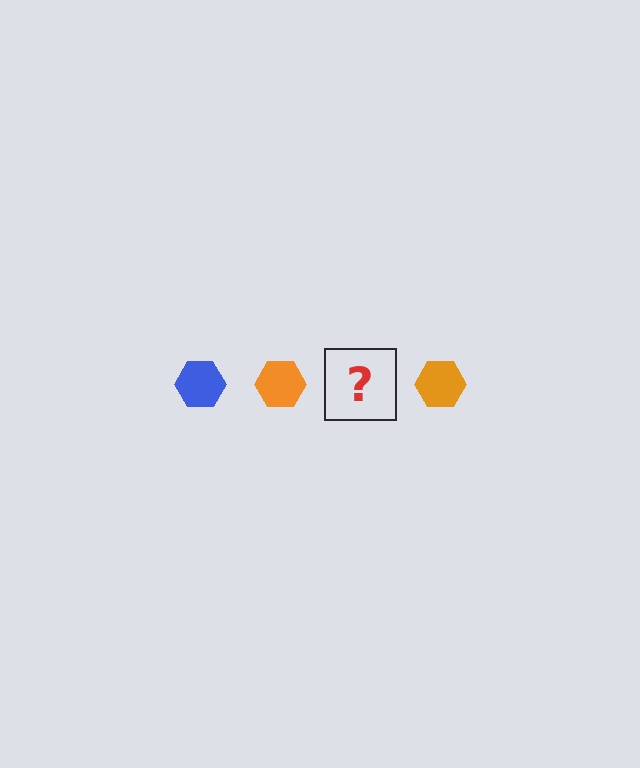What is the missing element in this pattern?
The missing element is a blue hexagon.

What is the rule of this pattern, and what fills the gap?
The rule is that the pattern cycles through blue, orange hexagons. The gap should be filled with a blue hexagon.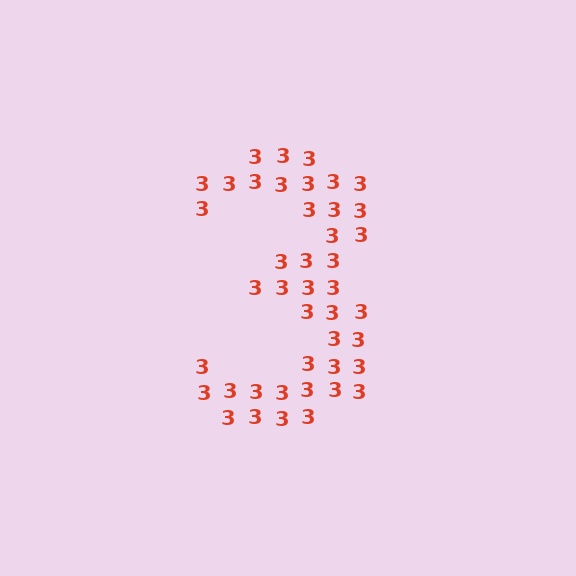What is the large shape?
The large shape is the digit 3.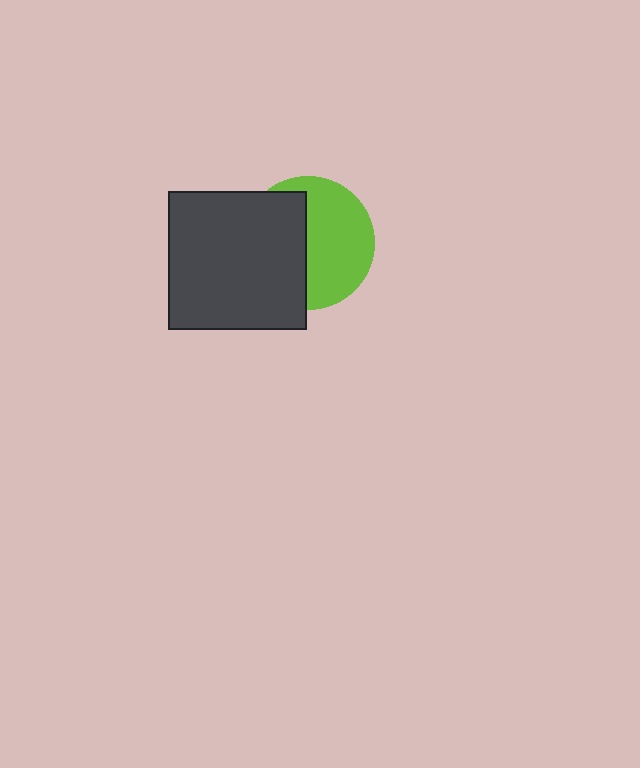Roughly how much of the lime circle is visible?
About half of it is visible (roughly 54%).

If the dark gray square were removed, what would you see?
You would see the complete lime circle.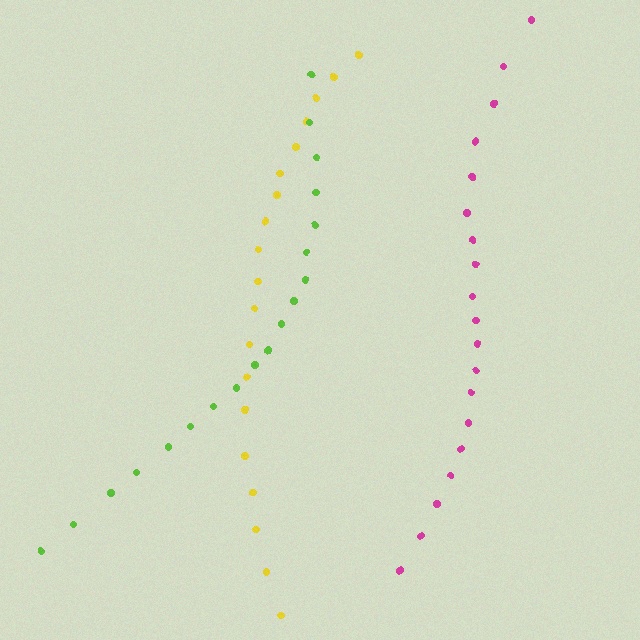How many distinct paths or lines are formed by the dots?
There are 3 distinct paths.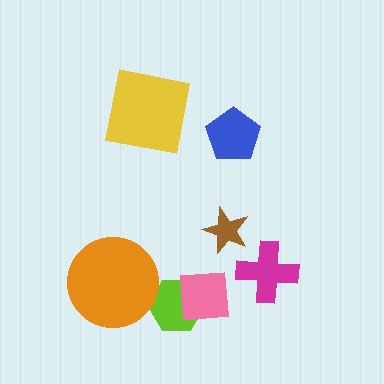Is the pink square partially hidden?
No, no other shape covers it.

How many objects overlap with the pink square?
1 object overlaps with the pink square.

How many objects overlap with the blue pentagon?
0 objects overlap with the blue pentagon.